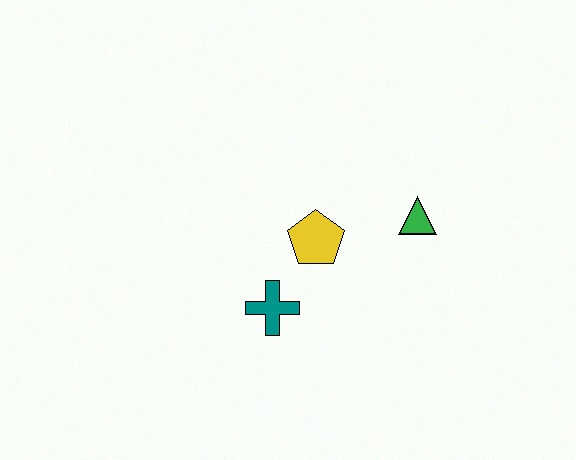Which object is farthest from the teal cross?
The green triangle is farthest from the teal cross.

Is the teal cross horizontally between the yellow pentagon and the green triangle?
No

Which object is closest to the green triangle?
The yellow pentagon is closest to the green triangle.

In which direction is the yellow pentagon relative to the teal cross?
The yellow pentagon is above the teal cross.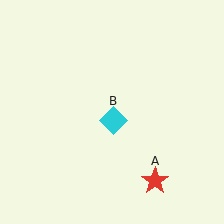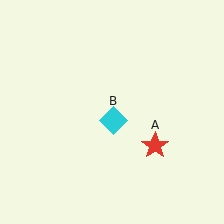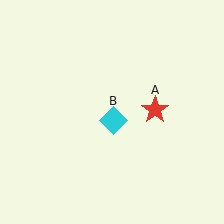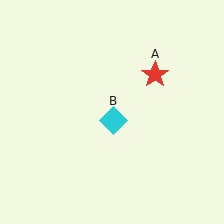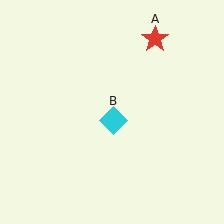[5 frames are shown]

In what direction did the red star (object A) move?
The red star (object A) moved up.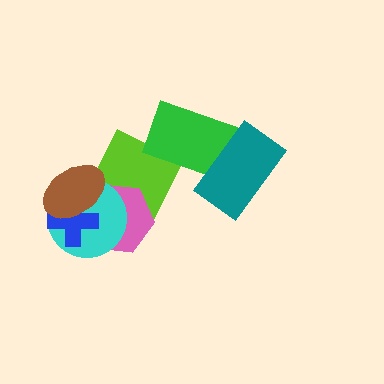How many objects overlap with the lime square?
4 objects overlap with the lime square.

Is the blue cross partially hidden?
Yes, it is partially covered by another shape.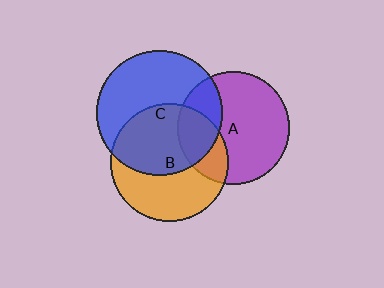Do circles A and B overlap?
Yes.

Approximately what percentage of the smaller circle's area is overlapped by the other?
Approximately 25%.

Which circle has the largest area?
Circle C (blue).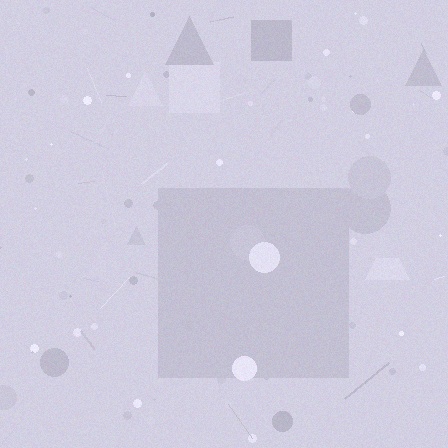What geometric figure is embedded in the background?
A square is embedded in the background.